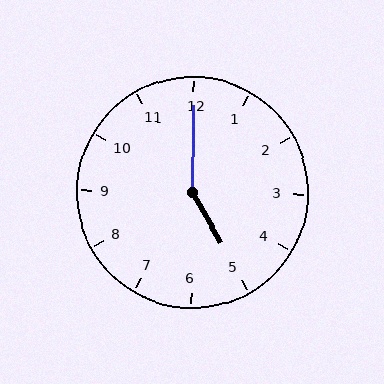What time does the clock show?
5:00.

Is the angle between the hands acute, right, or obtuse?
It is obtuse.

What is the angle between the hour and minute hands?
Approximately 150 degrees.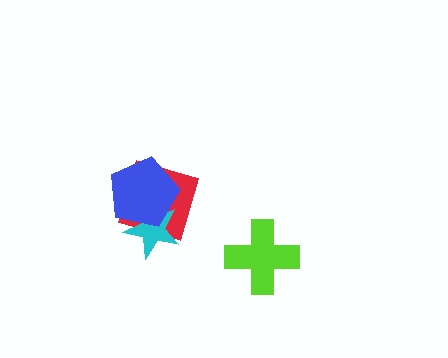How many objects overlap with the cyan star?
2 objects overlap with the cyan star.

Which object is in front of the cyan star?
The blue pentagon is in front of the cyan star.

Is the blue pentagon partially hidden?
No, no other shape covers it.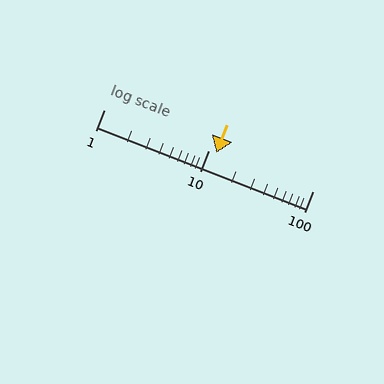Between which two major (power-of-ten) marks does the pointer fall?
The pointer is between 10 and 100.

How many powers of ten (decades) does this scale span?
The scale spans 2 decades, from 1 to 100.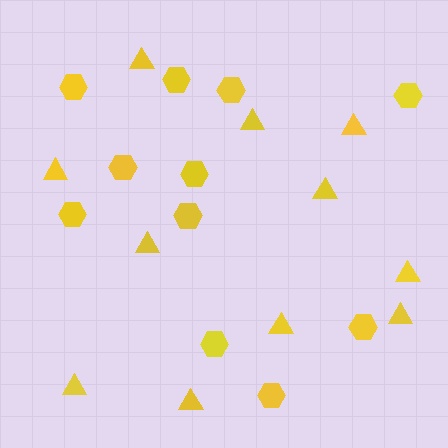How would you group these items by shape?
There are 2 groups: one group of triangles (11) and one group of hexagons (11).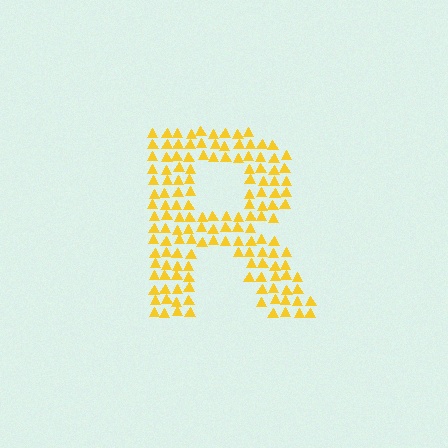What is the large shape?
The large shape is the letter R.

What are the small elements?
The small elements are triangles.